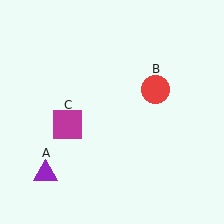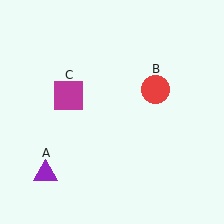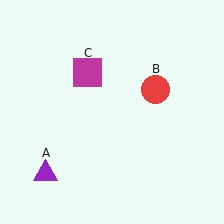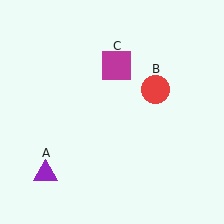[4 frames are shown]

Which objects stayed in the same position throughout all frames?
Purple triangle (object A) and red circle (object B) remained stationary.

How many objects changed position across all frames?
1 object changed position: magenta square (object C).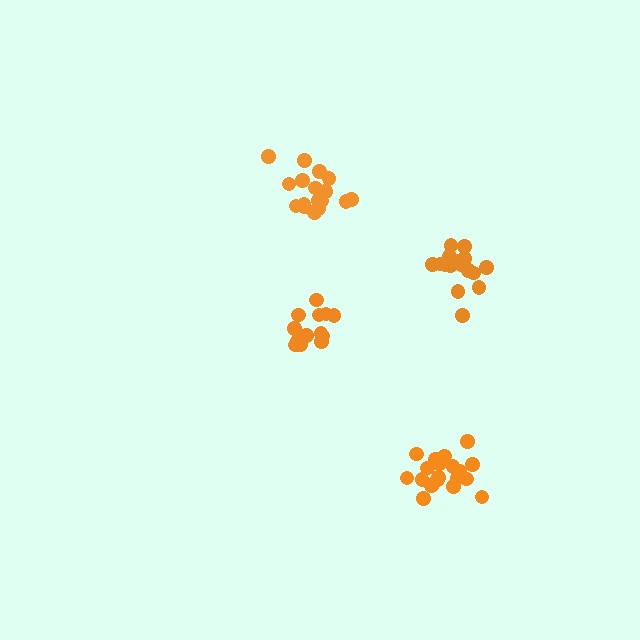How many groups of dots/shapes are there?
There are 4 groups.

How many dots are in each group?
Group 1: 20 dots, Group 2: 15 dots, Group 3: 17 dots, Group 4: 16 dots (68 total).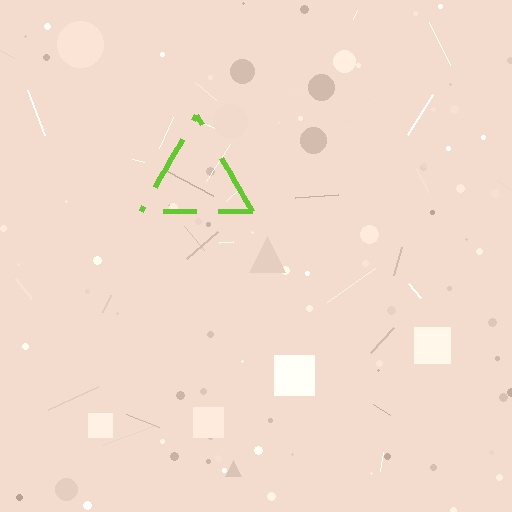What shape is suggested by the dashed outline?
The dashed outline suggests a triangle.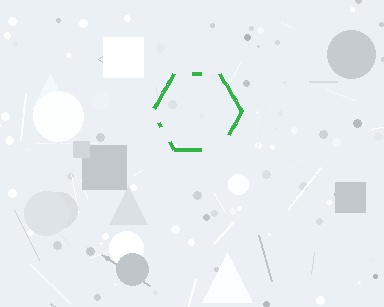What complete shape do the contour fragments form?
The contour fragments form a hexagon.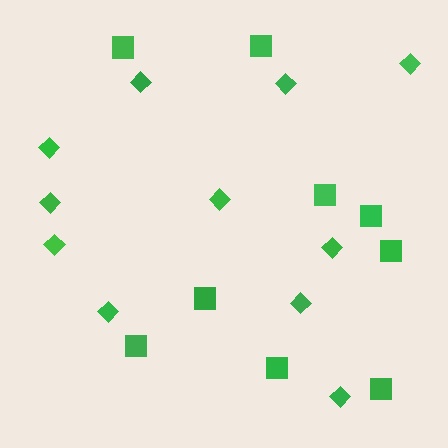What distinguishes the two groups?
There are 2 groups: one group of diamonds (11) and one group of squares (9).